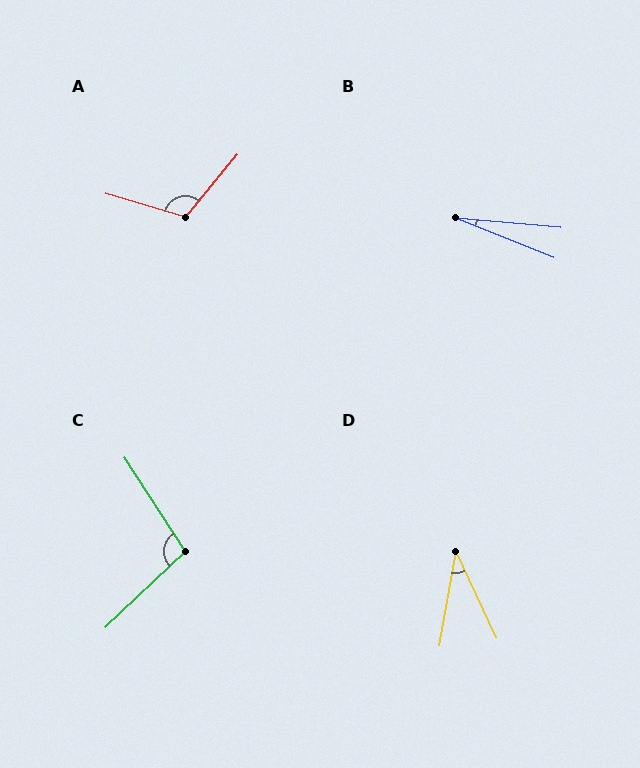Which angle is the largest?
A, at approximately 113 degrees.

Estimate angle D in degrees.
Approximately 35 degrees.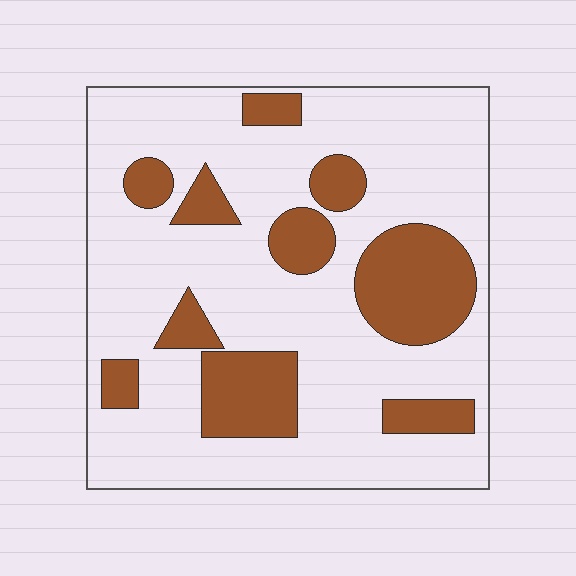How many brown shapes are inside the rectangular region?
10.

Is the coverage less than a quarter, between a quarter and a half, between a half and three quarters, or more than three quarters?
Less than a quarter.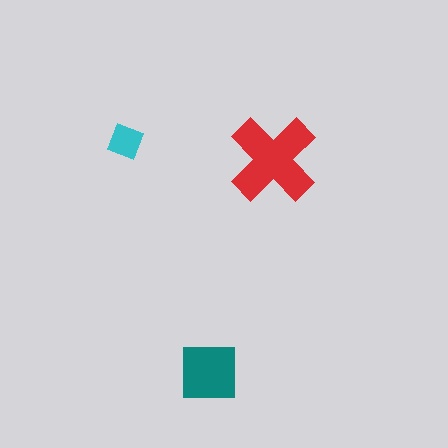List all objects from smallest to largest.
The cyan diamond, the teal square, the red cross.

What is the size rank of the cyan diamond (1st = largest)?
3rd.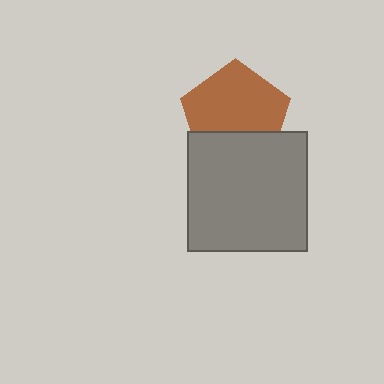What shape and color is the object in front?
The object in front is a gray square.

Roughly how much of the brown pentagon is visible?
Most of it is visible (roughly 69%).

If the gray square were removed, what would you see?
You would see the complete brown pentagon.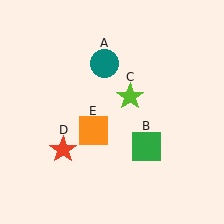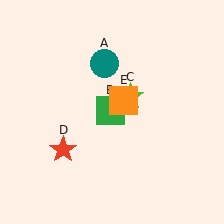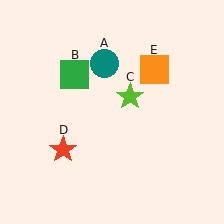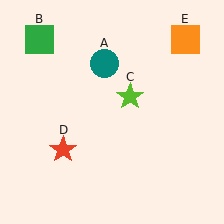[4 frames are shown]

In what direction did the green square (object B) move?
The green square (object B) moved up and to the left.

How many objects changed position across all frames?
2 objects changed position: green square (object B), orange square (object E).